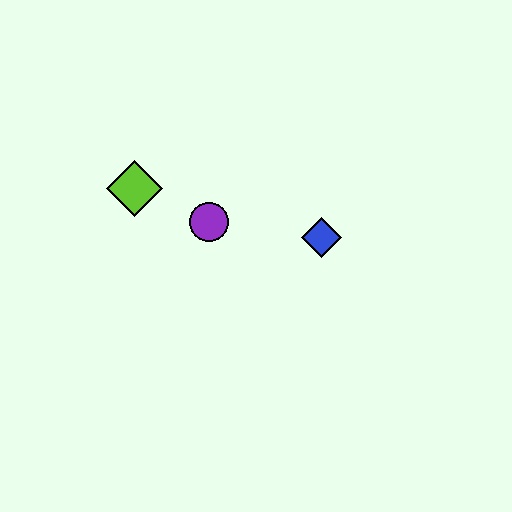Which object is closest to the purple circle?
The lime diamond is closest to the purple circle.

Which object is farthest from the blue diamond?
The lime diamond is farthest from the blue diamond.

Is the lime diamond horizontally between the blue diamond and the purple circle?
No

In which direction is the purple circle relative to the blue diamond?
The purple circle is to the left of the blue diamond.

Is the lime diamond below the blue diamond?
No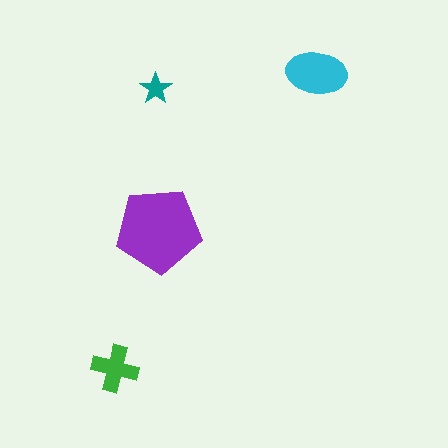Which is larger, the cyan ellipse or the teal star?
The cyan ellipse.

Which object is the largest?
The purple pentagon.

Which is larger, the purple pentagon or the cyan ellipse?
The purple pentagon.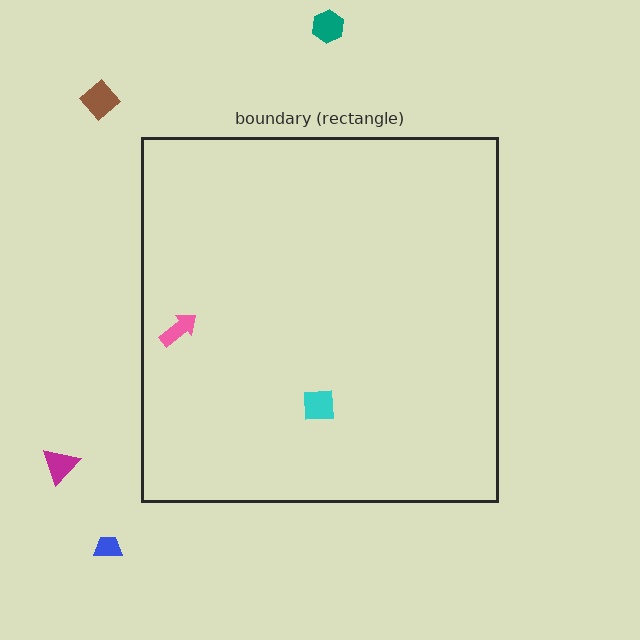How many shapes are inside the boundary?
2 inside, 4 outside.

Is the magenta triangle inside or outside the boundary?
Outside.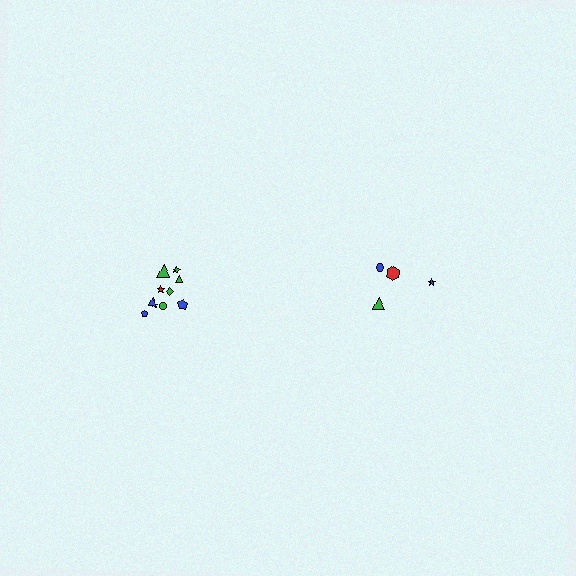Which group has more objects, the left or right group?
The left group.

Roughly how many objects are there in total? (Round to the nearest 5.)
Roughly 15 objects in total.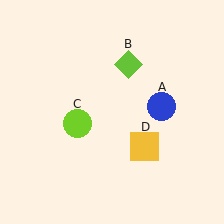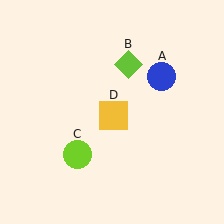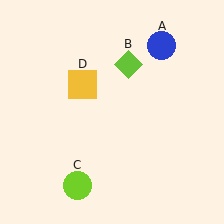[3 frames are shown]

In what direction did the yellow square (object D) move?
The yellow square (object D) moved up and to the left.